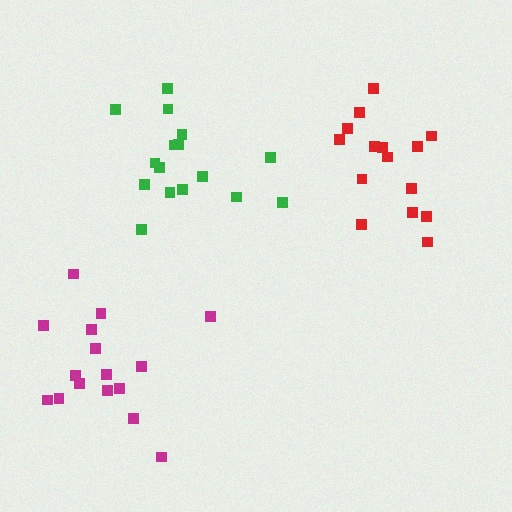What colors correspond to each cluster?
The clusters are colored: red, green, magenta.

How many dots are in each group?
Group 1: 15 dots, Group 2: 16 dots, Group 3: 16 dots (47 total).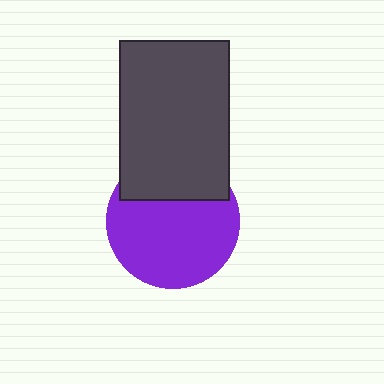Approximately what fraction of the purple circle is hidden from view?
Roughly 30% of the purple circle is hidden behind the dark gray rectangle.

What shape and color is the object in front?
The object in front is a dark gray rectangle.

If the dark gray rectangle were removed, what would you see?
You would see the complete purple circle.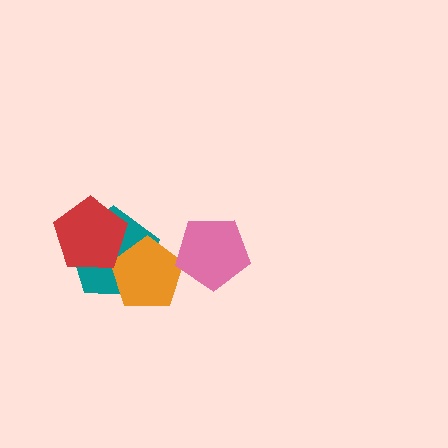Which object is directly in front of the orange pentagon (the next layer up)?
The red pentagon is directly in front of the orange pentagon.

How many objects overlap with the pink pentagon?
1 object overlaps with the pink pentagon.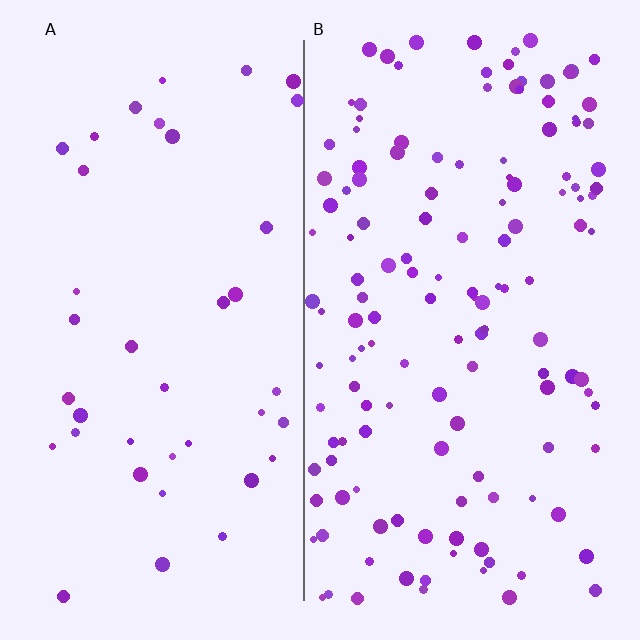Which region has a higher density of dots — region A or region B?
B (the right).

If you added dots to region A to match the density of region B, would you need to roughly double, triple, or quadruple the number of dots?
Approximately triple.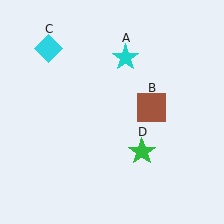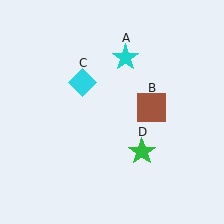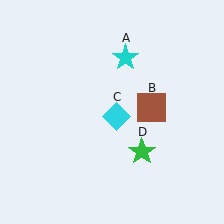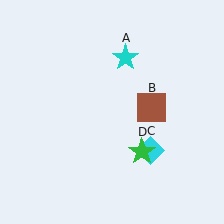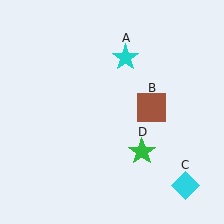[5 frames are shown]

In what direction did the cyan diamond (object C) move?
The cyan diamond (object C) moved down and to the right.